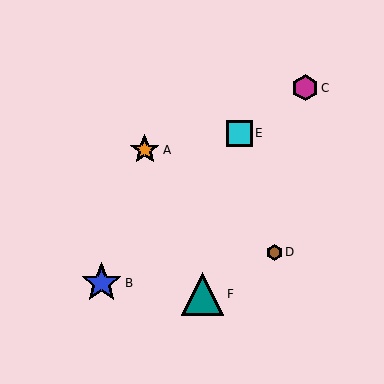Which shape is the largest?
The teal triangle (labeled F) is the largest.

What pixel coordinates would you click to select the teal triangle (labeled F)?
Click at (203, 294) to select the teal triangle F.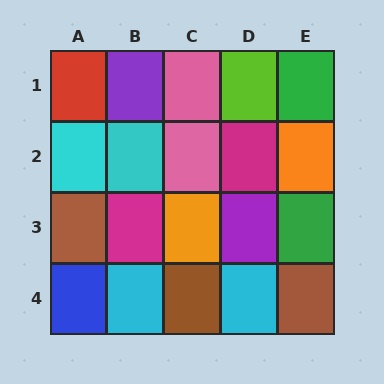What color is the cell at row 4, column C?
Brown.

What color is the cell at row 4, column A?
Blue.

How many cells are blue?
1 cell is blue.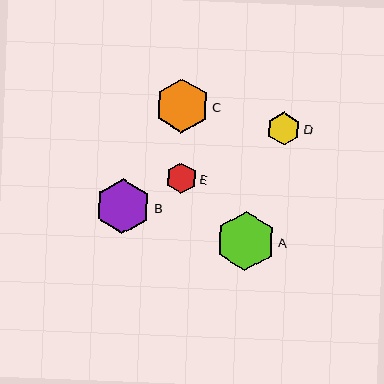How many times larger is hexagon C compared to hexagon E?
Hexagon C is approximately 1.8 times the size of hexagon E.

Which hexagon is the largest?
Hexagon A is the largest with a size of approximately 59 pixels.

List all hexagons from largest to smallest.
From largest to smallest: A, B, C, D, E.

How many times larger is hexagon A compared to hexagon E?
Hexagon A is approximately 1.9 times the size of hexagon E.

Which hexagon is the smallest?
Hexagon E is the smallest with a size of approximately 31 pixels.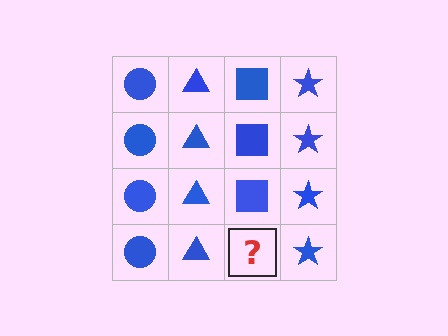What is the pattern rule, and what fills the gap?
The rule is that each column has a consistent shape. The gap should be filled with a blue square.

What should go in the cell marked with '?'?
The missing cell should contain a blue square.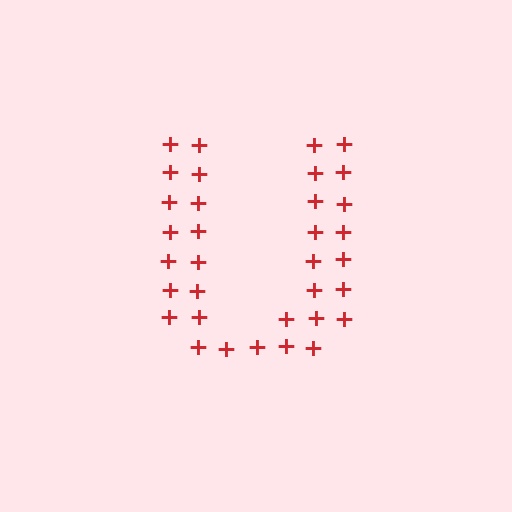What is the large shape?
The large shape is the letter U.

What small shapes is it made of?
It is made of small plus signs.